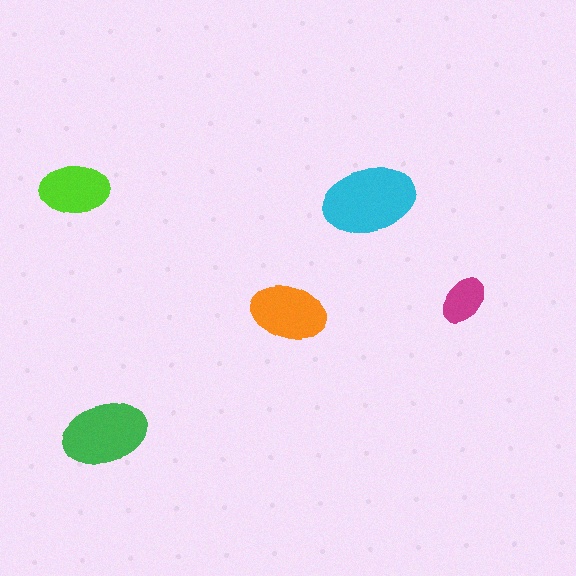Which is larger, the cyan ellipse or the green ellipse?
The cyan one.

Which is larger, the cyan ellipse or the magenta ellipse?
The cyan one.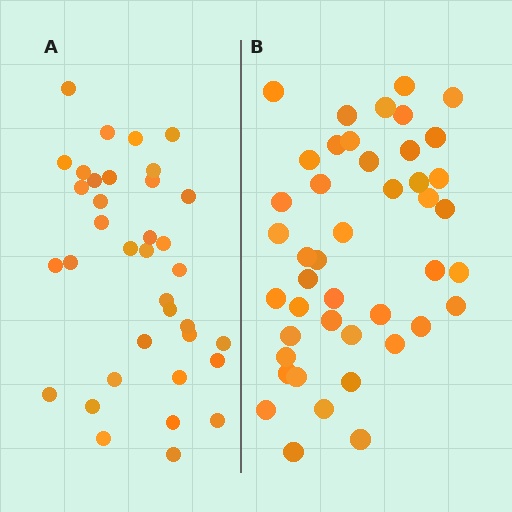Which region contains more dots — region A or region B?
Region B (the right region) has more dots.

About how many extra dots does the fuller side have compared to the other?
Region B has roughly 8 or so more dots than region A.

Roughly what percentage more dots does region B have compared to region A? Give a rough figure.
About 20% more.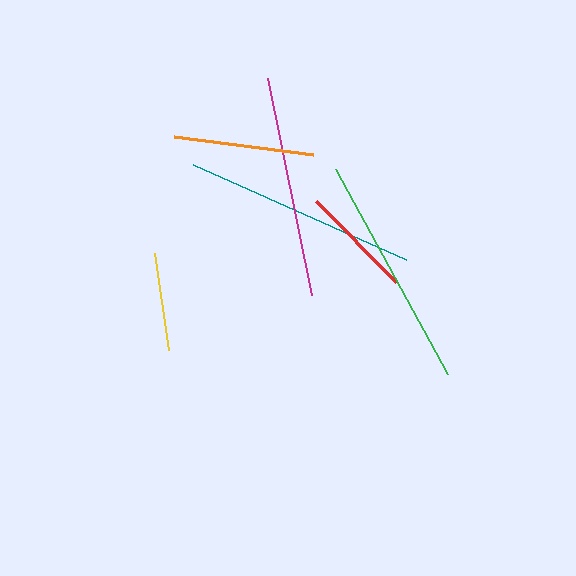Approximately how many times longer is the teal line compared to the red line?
The teal line is approximately 2.0 times the length of the red line.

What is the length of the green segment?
The green segment is approximately 233 pixels long.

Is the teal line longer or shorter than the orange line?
The teal line is longer than the orange line.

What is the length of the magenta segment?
The magenta segment is approximately 222 pixels long.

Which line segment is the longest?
The green line is the longest at approximately 233 pixels.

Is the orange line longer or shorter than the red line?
The orange line is longer than the red line.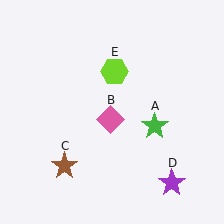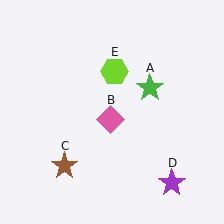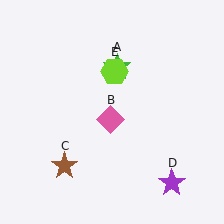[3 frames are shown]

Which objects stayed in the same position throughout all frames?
Pink diamond (object B) and brown star (object C) and purple star (object D) and lime hexagon (object E) remained stationary.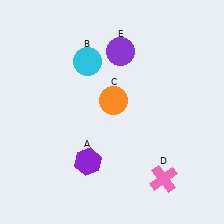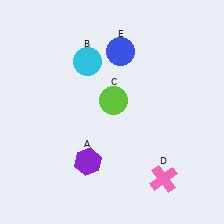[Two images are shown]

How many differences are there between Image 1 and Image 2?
There are 2 differences between the two images.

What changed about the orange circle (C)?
In Image 1, C is orange. In Image 2, it changed to lime.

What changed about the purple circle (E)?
In Image 1, E is purple. In Image 2, it changed to blue.